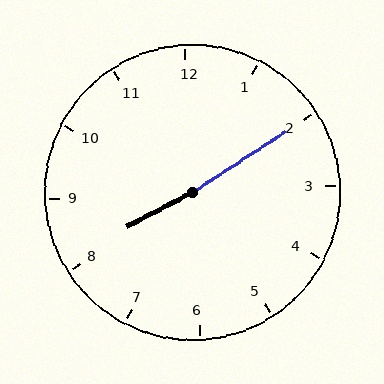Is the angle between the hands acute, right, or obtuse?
It is obtuse.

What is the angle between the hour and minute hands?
Approximately 175 degrees.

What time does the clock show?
8:10.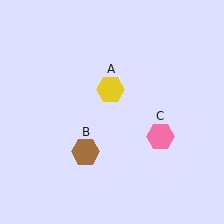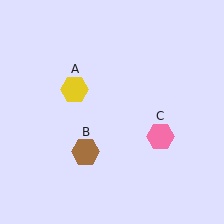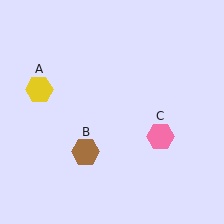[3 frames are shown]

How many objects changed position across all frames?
1 object changed position: yellow hexagon (object A).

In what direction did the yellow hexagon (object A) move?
The yellow hexagon (object A) moved left.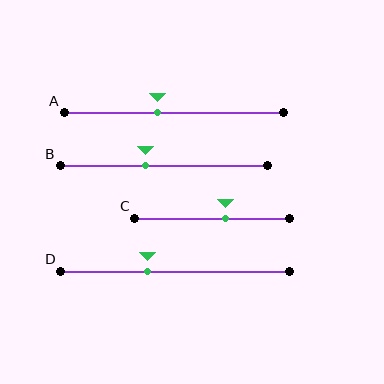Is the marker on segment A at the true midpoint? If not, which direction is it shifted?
No, the marker on segment A is shifted to the left by about 7% of the segment length.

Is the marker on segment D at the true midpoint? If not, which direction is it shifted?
No, the marker on segment D is shifted to the left by about 12% of the segment length.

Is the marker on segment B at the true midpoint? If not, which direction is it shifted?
No, the marker on segment B is shifted to the left by about 9% of the segment length.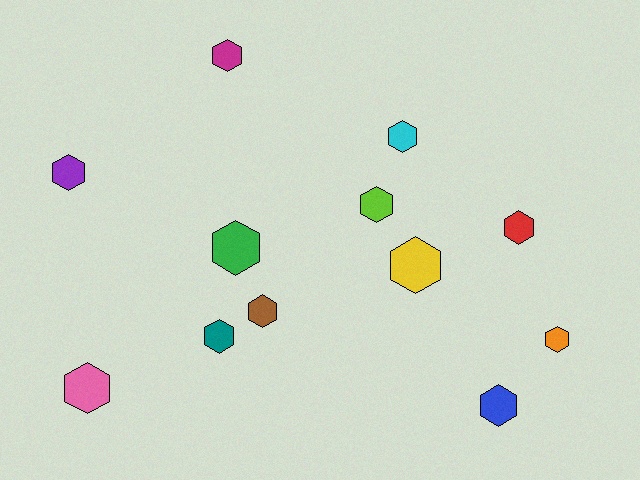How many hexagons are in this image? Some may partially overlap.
There are 12 hexagons.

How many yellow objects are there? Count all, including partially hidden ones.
There is 1 yellow object.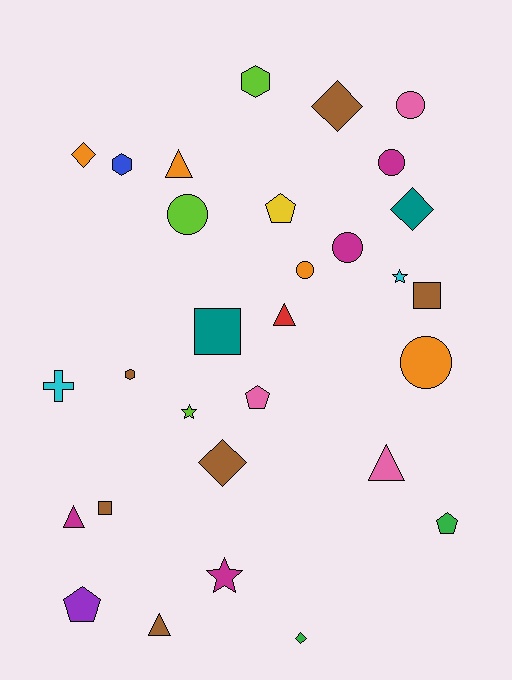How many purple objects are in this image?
There is 1 purple object.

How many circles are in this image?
There are 6 circles.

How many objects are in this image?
There are 30 objects.